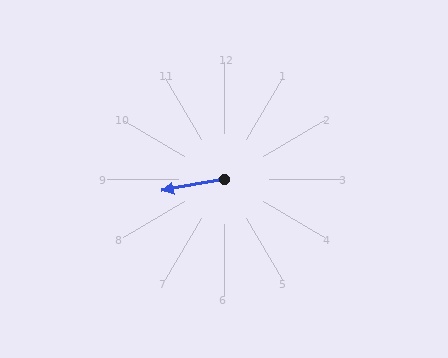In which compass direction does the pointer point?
West.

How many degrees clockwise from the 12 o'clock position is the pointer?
Approximately 260 degrees.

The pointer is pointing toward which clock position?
Roughly 9 o'clock.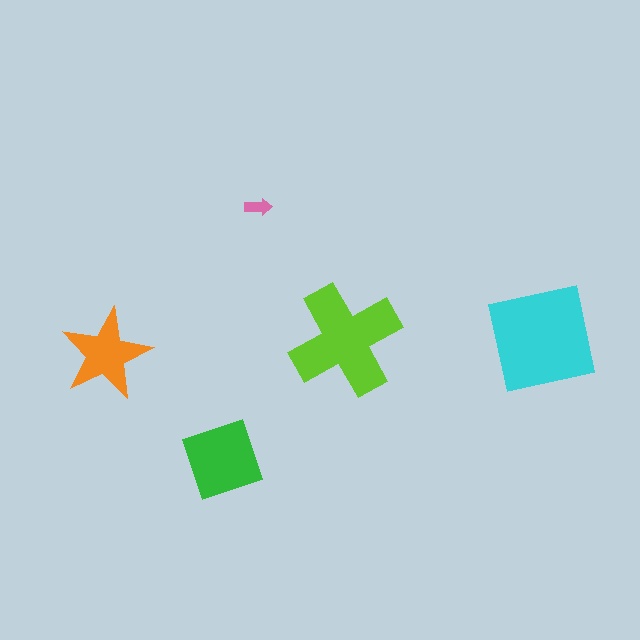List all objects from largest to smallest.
The cyan square, the lime cross, the green diamond, the orange star, the pink arrow.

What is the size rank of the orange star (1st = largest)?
4th.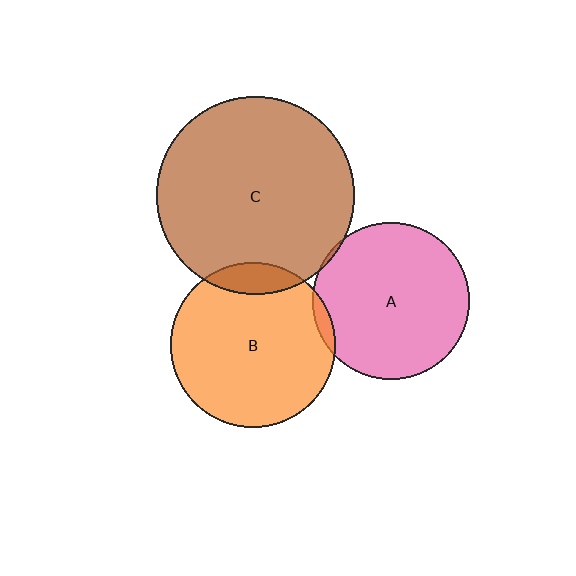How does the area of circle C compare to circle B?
Approximately 1.4 times.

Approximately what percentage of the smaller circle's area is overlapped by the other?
Approximately 10%.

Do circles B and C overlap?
Yes.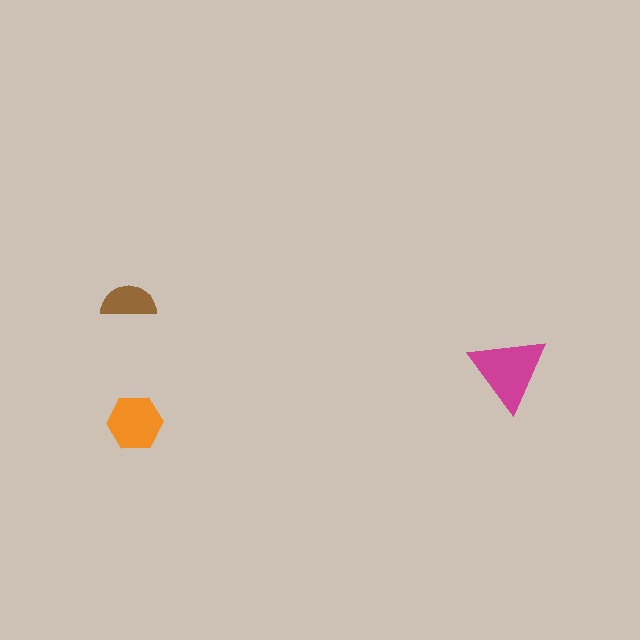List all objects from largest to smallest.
The magenta triangle, the orange hexagon, the brown semicircle.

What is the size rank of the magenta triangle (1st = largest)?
1st.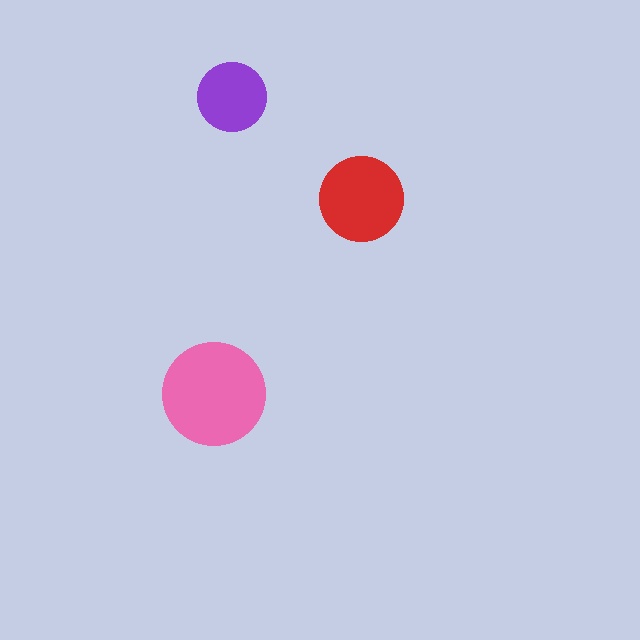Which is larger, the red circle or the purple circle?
The red one.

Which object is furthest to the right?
The red circle is rightmost.